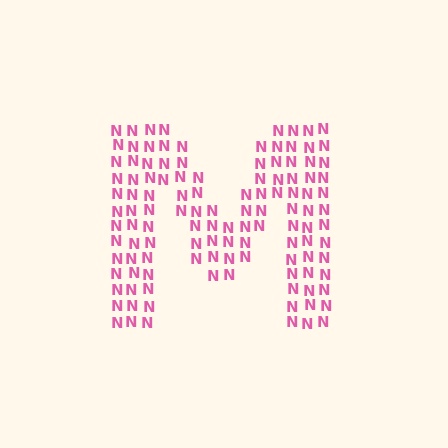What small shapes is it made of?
It is made of small letter N's.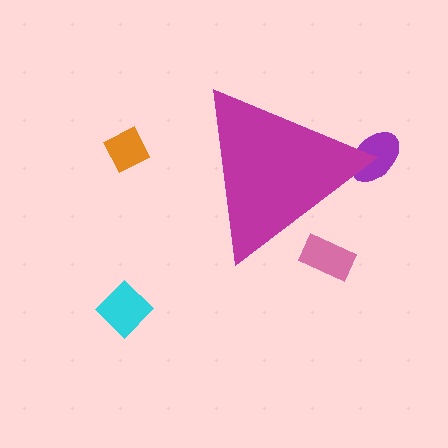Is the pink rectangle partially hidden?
Yes, the pink rectangle is partially hidden behind the magenta triangle.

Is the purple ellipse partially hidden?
Yes, the purple ellipse is partially hidden behind the magenta triangle.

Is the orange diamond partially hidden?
No, the orange diamond is fully visible.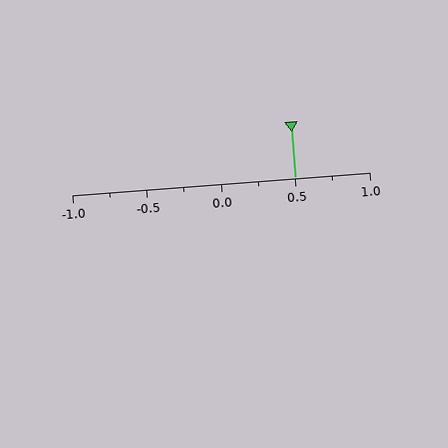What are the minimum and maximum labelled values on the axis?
The axis runs from -1.0 to 1.0.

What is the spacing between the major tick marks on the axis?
The major ticks are spaced 0.5 apart.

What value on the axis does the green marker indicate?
The marker indicates approximately 0.5.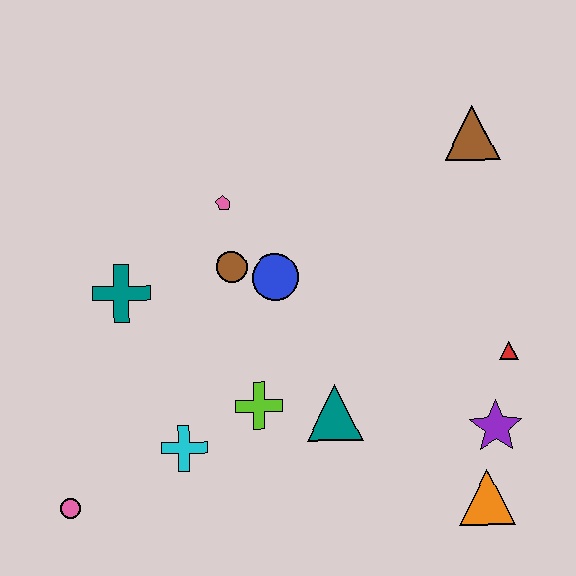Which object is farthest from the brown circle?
The orange triangle is farthest from the brown circle.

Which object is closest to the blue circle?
The brown circle is closest to the blue circle.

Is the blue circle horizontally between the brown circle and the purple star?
Yes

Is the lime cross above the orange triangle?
Yes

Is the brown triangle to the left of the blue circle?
No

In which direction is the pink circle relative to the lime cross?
The pink circle is to the left of the lime cross.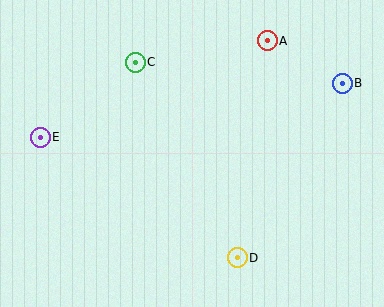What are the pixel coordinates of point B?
Point B is at (342, 83).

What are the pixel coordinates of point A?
Point A is at (267, 41).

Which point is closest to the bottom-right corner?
Point D is closest to the bottom-right corner.